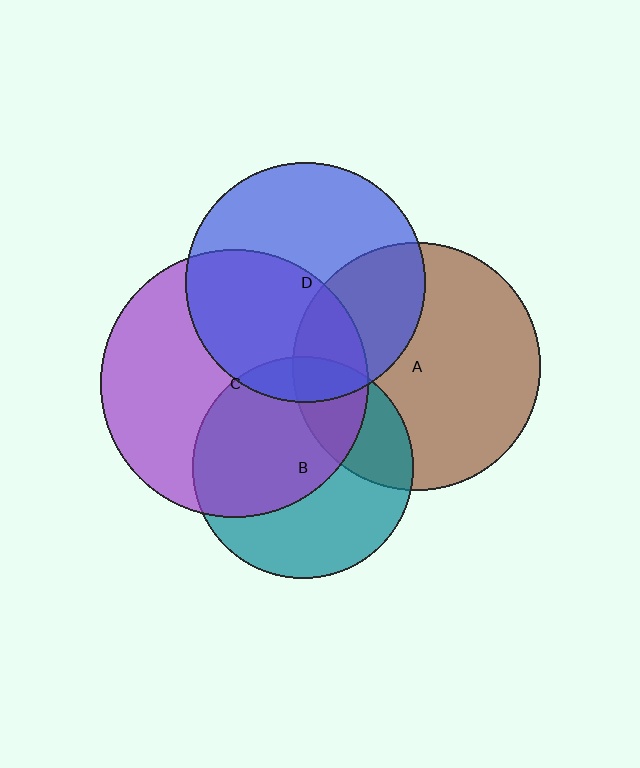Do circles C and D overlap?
Yes.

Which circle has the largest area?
Circle C (purple).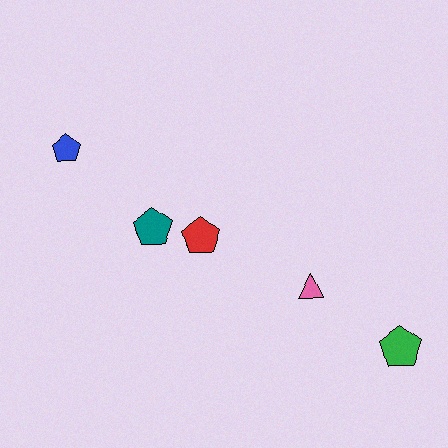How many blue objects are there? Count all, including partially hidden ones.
There is 1 blue object.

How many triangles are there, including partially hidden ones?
There is 1 triangle.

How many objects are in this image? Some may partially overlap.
There are 5 objects.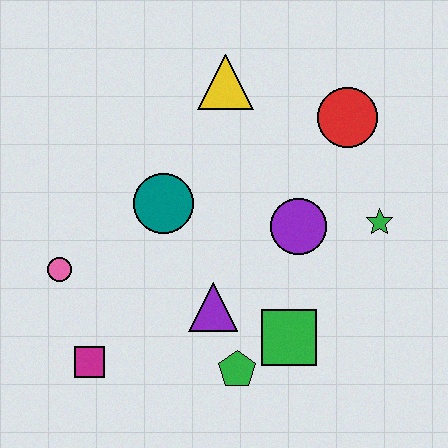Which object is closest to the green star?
The purple circle is closest to the green star.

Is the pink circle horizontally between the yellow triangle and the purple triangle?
No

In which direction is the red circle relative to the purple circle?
The red circle is above the purple circle.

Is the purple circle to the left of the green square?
No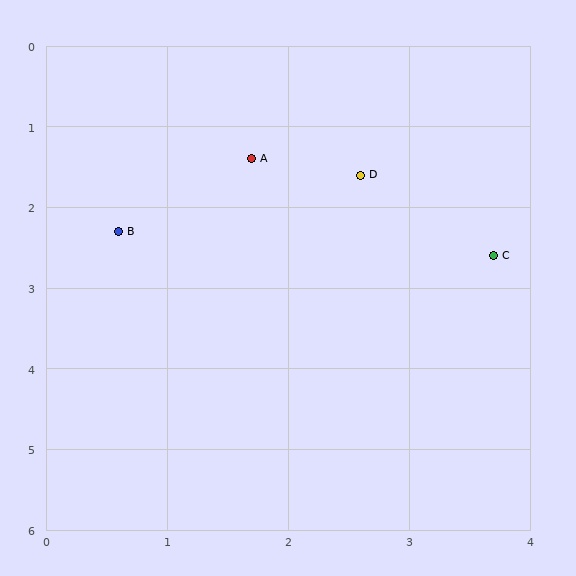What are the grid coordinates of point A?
Point A is at approximately (1.7, 1.4).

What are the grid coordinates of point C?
Point C is at approximately (3.7, 2.6).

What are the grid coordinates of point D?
Point D is at approximately (2.6, 1.6).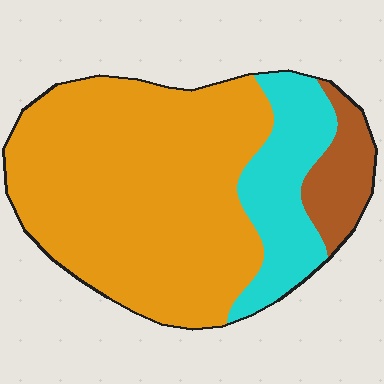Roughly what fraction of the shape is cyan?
Cyan covers 20% of the shape.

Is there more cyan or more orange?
Orange.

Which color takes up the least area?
Brown, at roughly 10%.